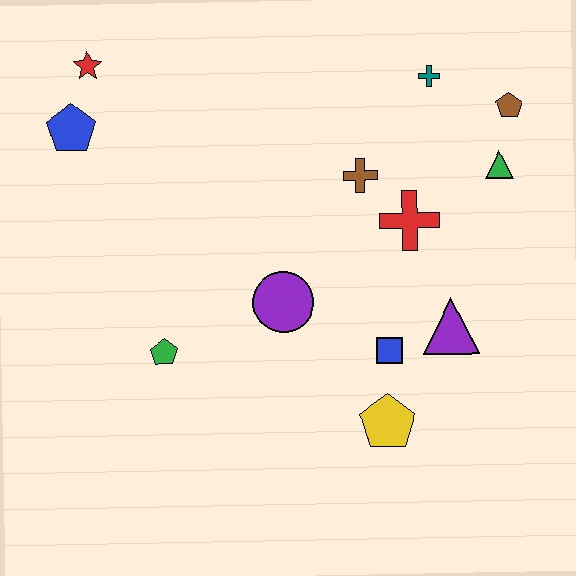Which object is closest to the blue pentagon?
The red star is closest to the blue pentagon.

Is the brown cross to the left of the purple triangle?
Yes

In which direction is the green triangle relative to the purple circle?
The green triangle is to the right of the purple circle.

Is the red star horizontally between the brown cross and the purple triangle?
No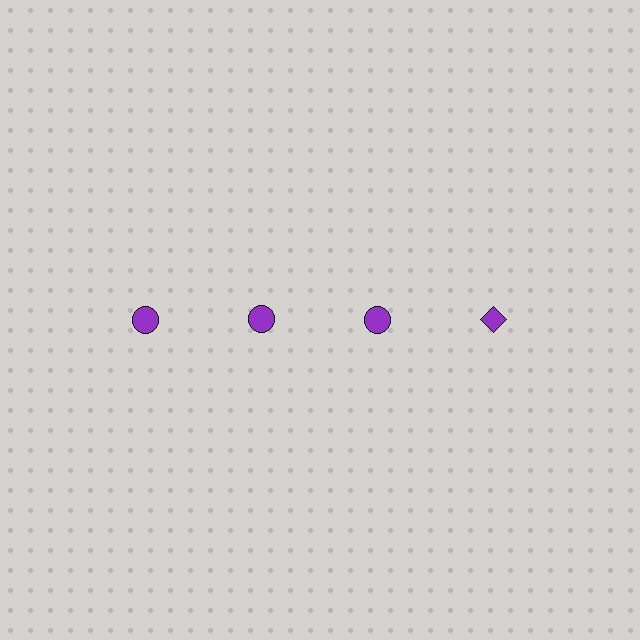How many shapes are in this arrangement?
There are 4 shapes arranged in a grid pattern.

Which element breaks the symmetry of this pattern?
The purple diamond in the top row, second from right column breaks the symmetry. All other shapes are purple circles.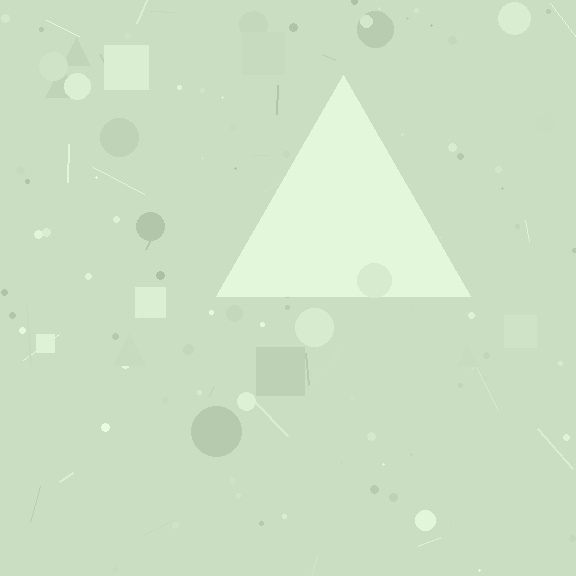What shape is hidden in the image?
A triangle is hidden in the image.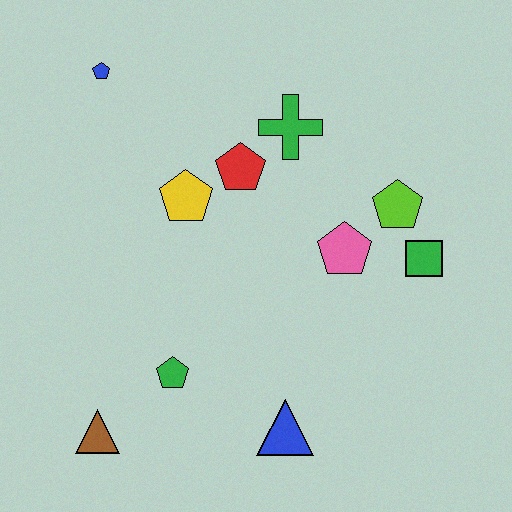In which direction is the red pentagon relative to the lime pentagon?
The red pentagon is to the left of the lime pentagon.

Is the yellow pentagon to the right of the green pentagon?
Yes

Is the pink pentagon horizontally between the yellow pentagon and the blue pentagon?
No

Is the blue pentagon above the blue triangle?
Yes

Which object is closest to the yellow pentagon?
The red pentagon is closest to the yellow pentagon.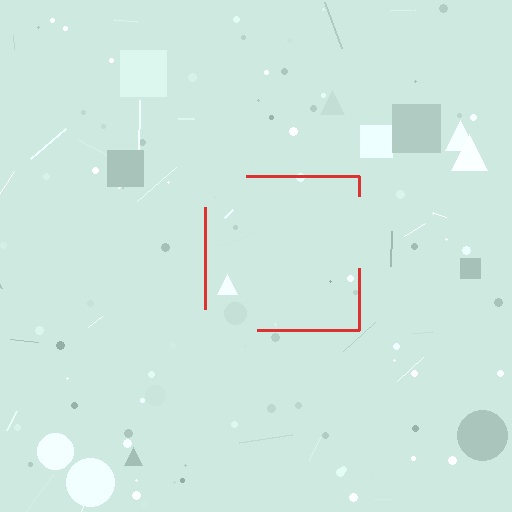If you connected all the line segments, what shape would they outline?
They would outline a square.